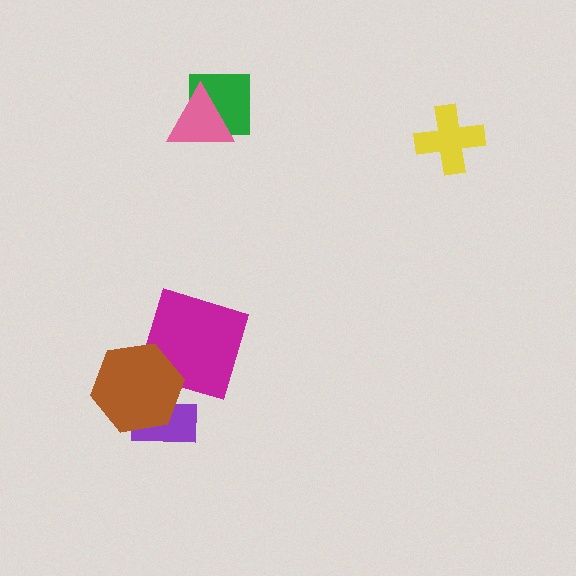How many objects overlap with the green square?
1 object overlaps with the green square.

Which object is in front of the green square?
The pink triangle is in front of the green square.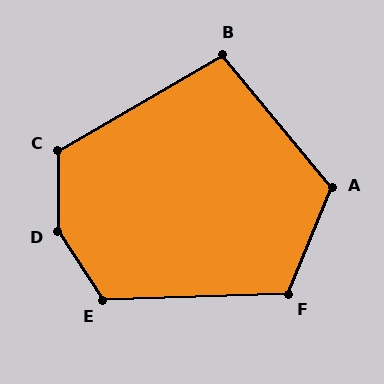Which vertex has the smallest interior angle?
B, at approximately 100 degrees.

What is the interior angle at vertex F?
Approximately 114 degrees (obtuse).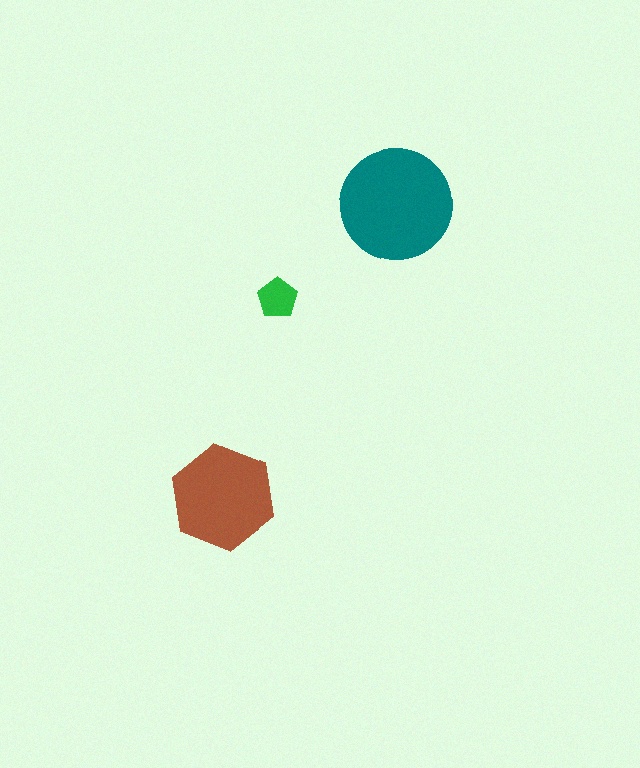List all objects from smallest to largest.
The green pentagon, the brown hexagon, the teal circle.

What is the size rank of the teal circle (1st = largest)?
1st.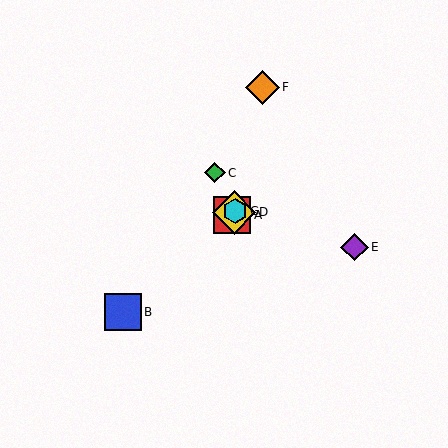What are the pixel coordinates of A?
Object A is at (232, 215).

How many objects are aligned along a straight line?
3 objects (A, D, G) are aligned along a straight line.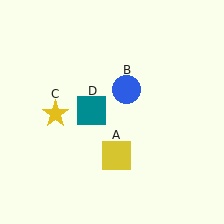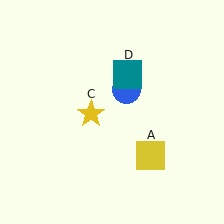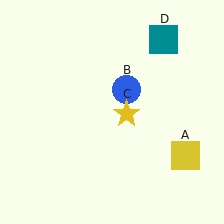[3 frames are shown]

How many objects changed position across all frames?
3 objects changed position: yellow square (object A), yellow star (object C), teal square (object D).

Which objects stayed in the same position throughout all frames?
Blue circle (object B) remained stationary.